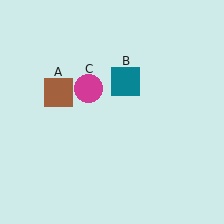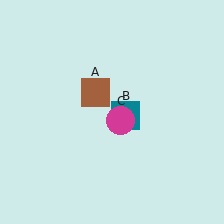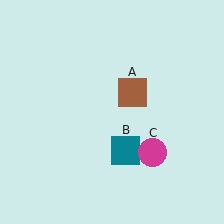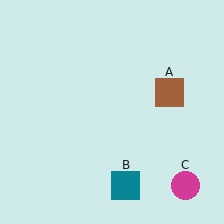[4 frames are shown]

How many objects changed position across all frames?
3 objects changed position: brown square (object A), teal square (object B), magenta circle (object C).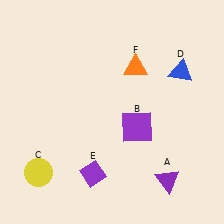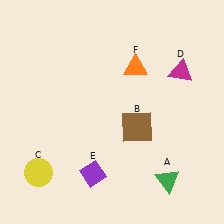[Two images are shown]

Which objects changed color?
A changed from purple to green. B changed from purple to brown. D changed from blue to magenta.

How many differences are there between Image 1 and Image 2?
There are 3 differences between the two images.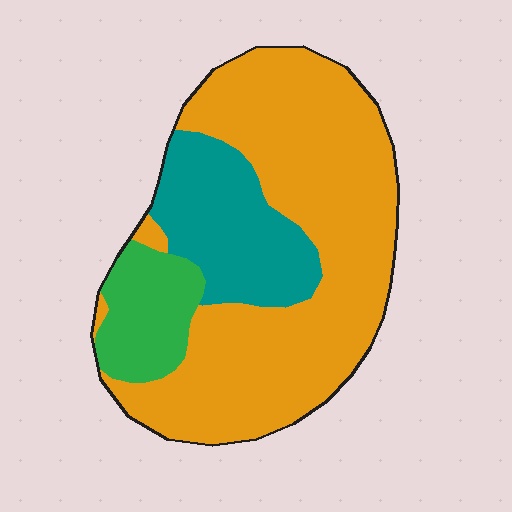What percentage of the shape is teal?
Teal takes up about one fifth (1/5) of the shape.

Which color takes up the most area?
Orange, at roughly 65%.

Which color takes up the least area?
Green, at roughly 15%.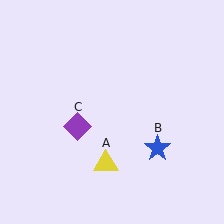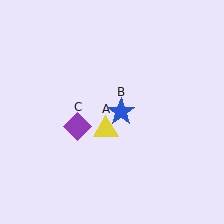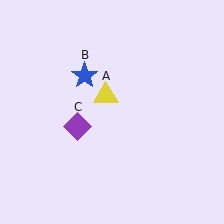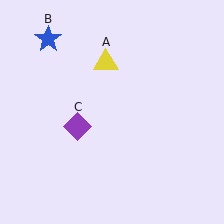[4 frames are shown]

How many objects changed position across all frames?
2 objects changed position: yellow triangle (object A), blue star (object B).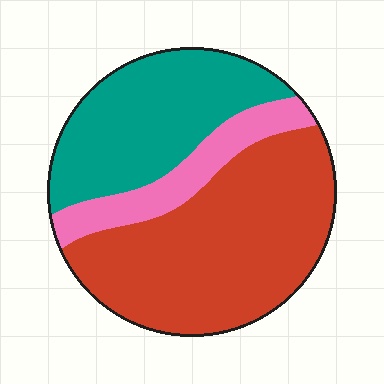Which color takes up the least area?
Pink, at roughly 15%.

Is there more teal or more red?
Red.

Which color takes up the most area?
Red, at roughly 50%.